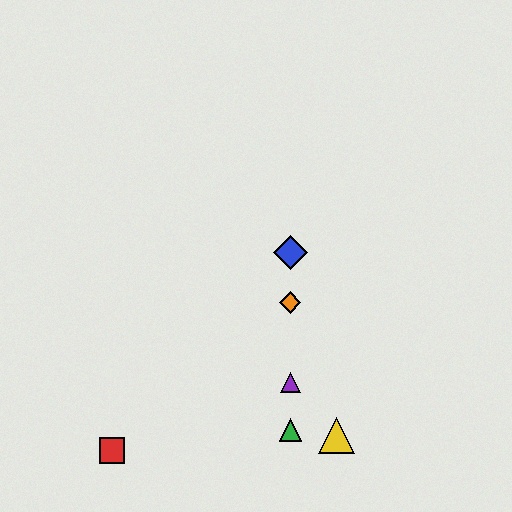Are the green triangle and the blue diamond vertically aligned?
Yes, both are at x≈290.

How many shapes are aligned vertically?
4 shapes (the blue diamond, the green triangle, the purple triangle, the orange diamond) are aligned vertically.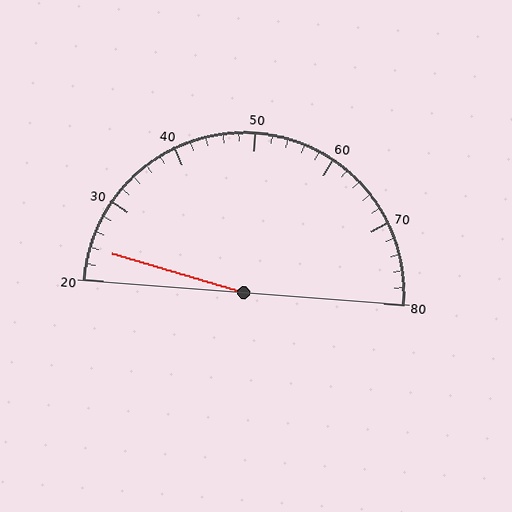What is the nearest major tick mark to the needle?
The nearest major tick mark is 20.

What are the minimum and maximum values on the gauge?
The gauge ranges from 20 to 80.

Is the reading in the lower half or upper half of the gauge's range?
The reading is in the lower half of the range (20 to 80).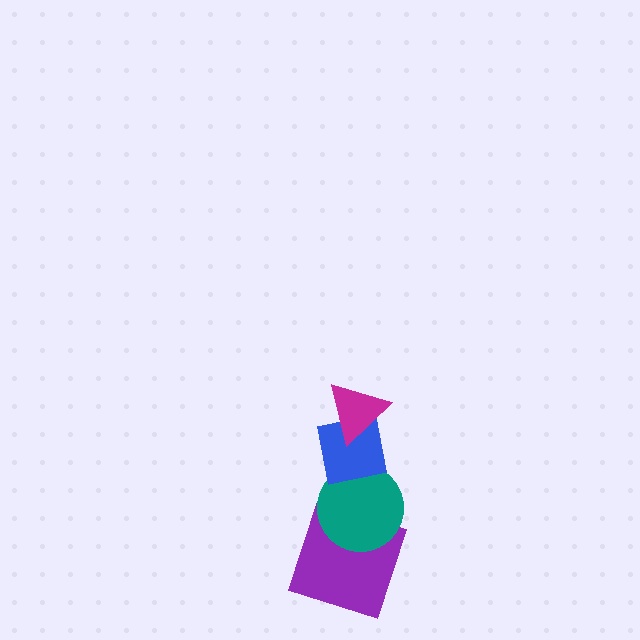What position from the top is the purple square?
The purple square is 4th from the top.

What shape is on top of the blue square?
The magenta triangle is on top of the blue square.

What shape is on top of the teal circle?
The blue square is on top of the teal circle.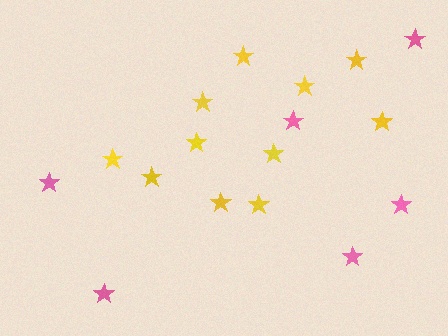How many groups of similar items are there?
There are 2 groups: one group of pink stars (6) and one group of yellow stars (11).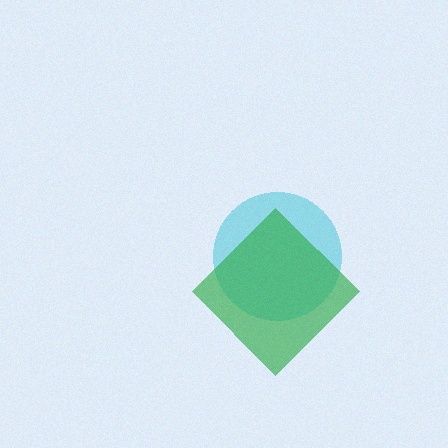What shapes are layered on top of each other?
The layered shapes are: a cyan circle, a green diamond.